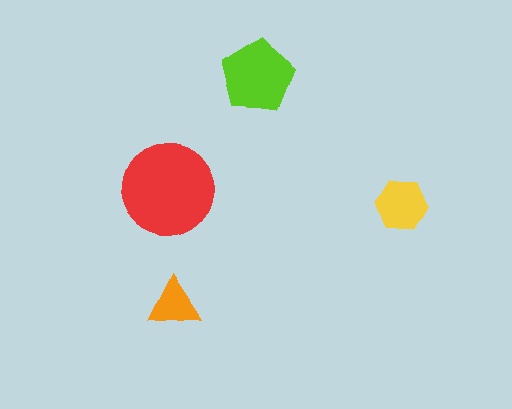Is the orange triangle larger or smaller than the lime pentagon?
Smaller.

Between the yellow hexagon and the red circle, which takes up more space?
The red circle.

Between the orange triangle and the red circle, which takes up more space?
The red circle.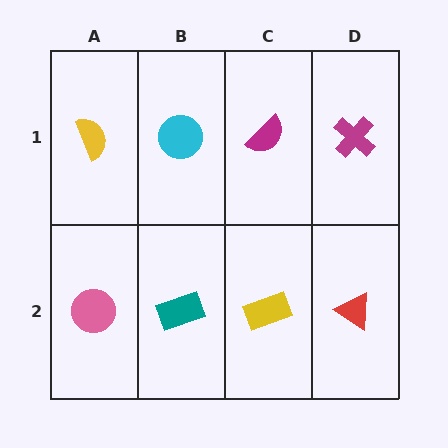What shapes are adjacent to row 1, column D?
A red triangle (row 2, column D), a magenta semicircle (row 1, column C).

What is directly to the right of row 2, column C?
A red triangle.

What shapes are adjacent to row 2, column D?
A magenta cross (row 1, column D), a yellow rectangle (row 2, column C).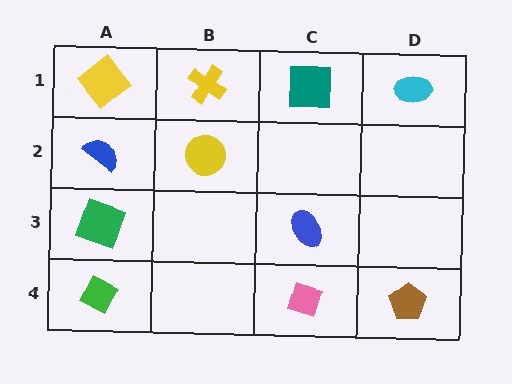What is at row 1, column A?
A yellow diamond.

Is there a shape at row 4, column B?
No, that cell is empty.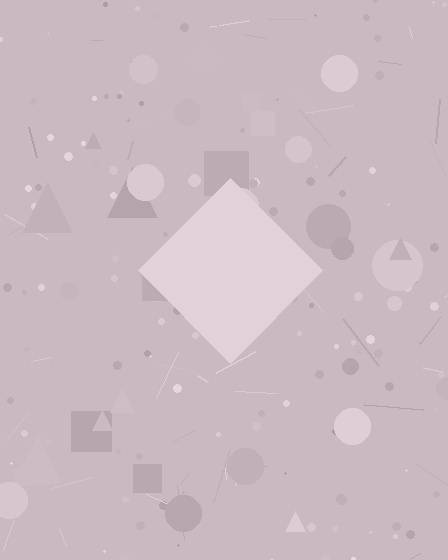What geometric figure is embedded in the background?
A diamond is embedded in the background.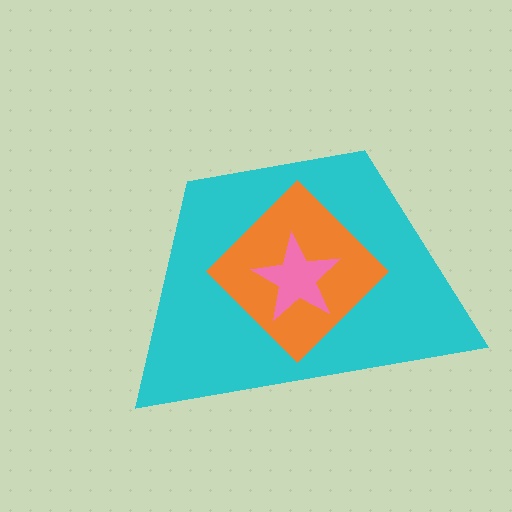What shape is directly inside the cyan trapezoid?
The orange diamond.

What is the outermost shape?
The cyan trapezoid.